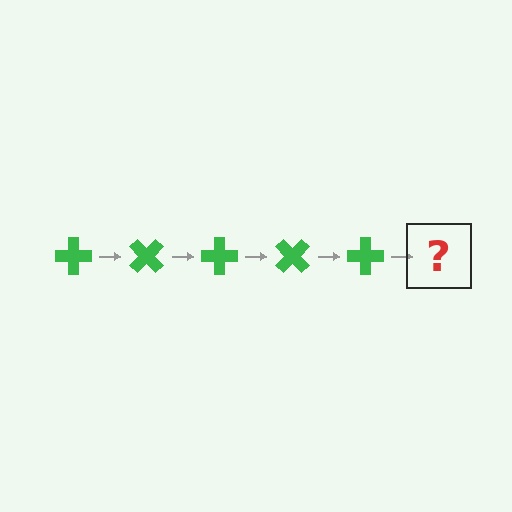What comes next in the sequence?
The next element should be a green cross rotated 225 degrees.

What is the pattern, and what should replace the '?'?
The pattern is that the cross rotates 45 degrees each step. The '?' should be a green cross rotated 225 degrees.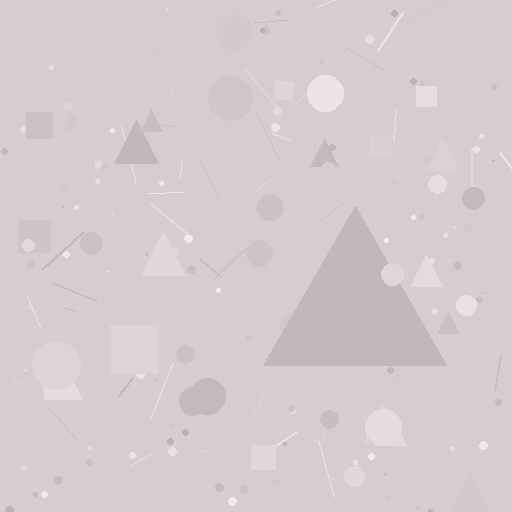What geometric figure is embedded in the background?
A triangle is embedded in the background.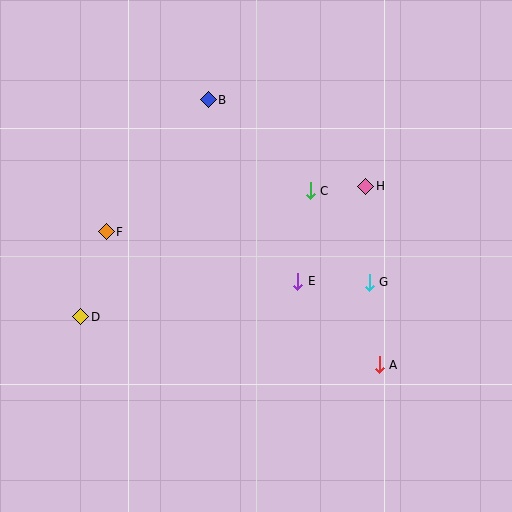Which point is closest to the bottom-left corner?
Point D is closest to the bottom-left corner.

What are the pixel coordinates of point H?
Point H is at (366, 186).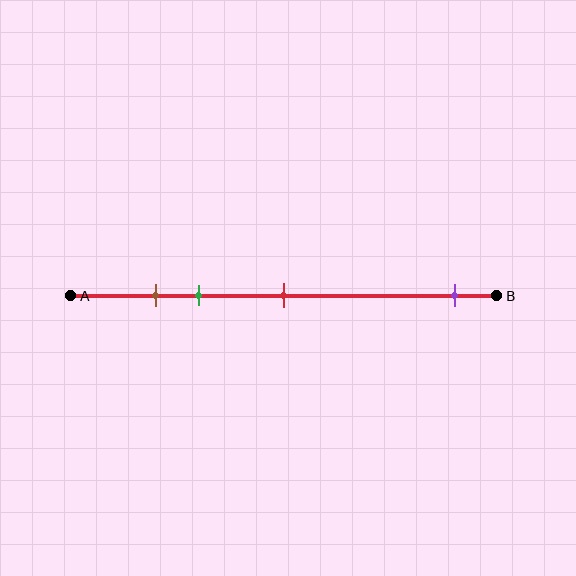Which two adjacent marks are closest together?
The brown and green marks are the closest adjacent pair.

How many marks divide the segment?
There are 4 marks dividing the segment.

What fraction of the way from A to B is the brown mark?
The brown mark is approximately 20% (0.2) of the way from A to B.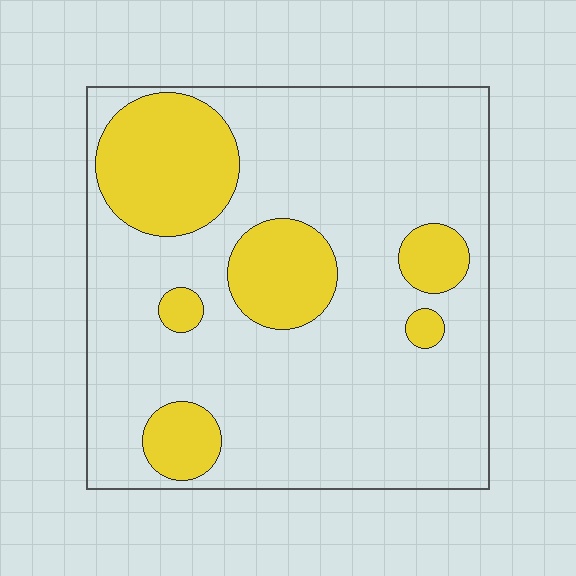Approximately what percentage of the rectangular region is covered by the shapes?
Approximately 25%.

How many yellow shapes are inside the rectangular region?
6.